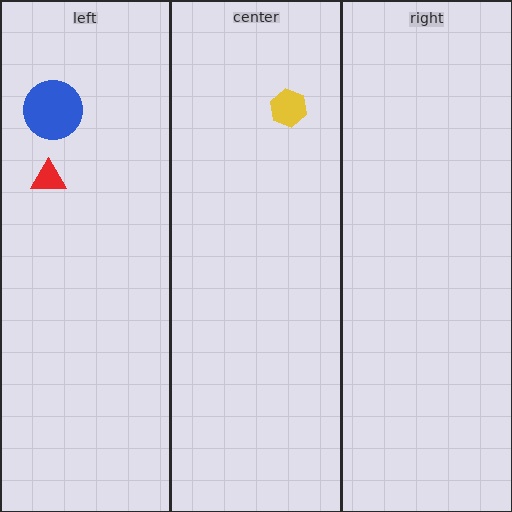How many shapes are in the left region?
2.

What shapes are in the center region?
The yellow hexagon.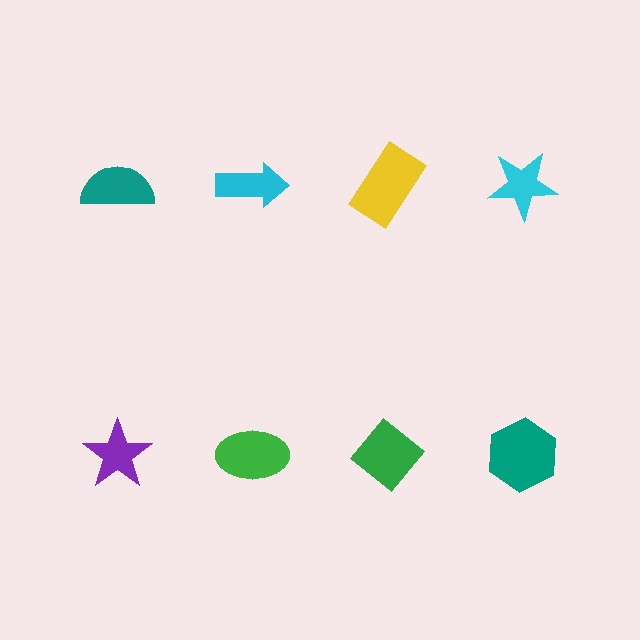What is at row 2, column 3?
A green diamond.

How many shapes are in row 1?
4 shapes.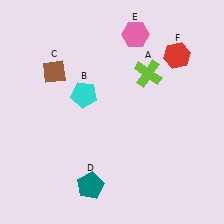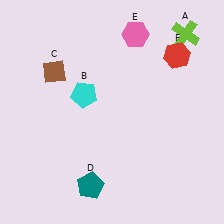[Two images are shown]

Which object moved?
The lime cross (A) moved up.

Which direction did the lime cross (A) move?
The lime cross (A) moved up.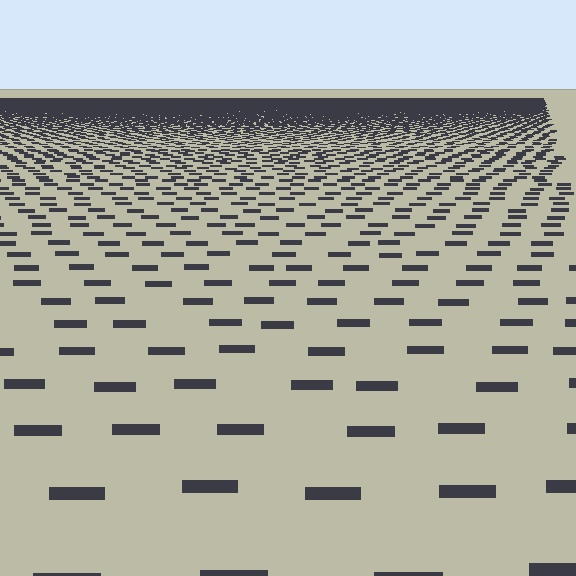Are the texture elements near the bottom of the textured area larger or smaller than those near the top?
Larger. Near the bottom, elements are closer to the viewer and appear at a bigger on-screen size.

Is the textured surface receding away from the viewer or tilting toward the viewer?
The surface is receding away from the viewer. Texture elements get smaller and denser toward the top.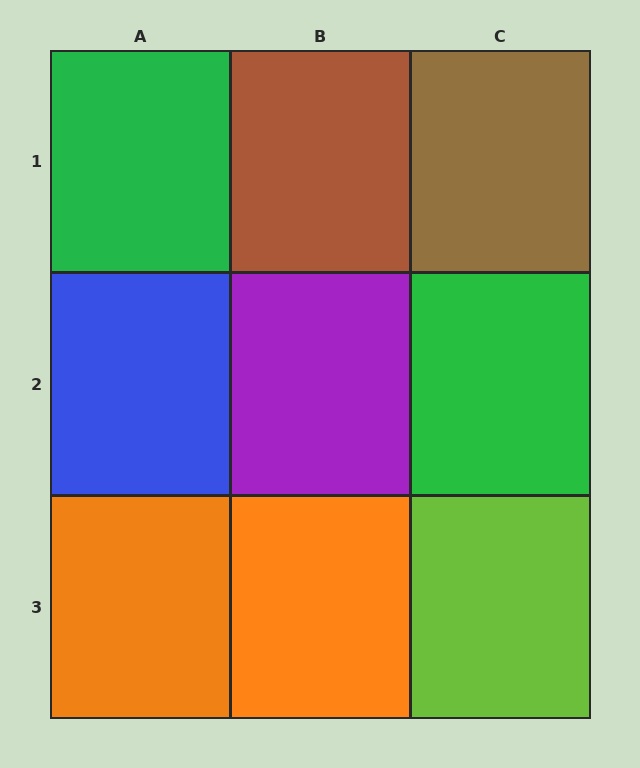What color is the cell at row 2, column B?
Purple.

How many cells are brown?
2 cells are brown.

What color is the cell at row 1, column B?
Brown.